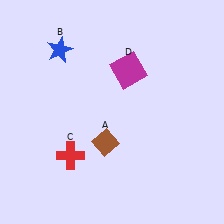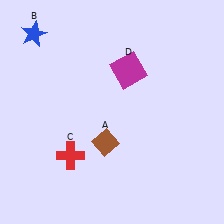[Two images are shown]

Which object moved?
The blue star (B) moved left.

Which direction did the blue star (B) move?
The blue star (B) moved left.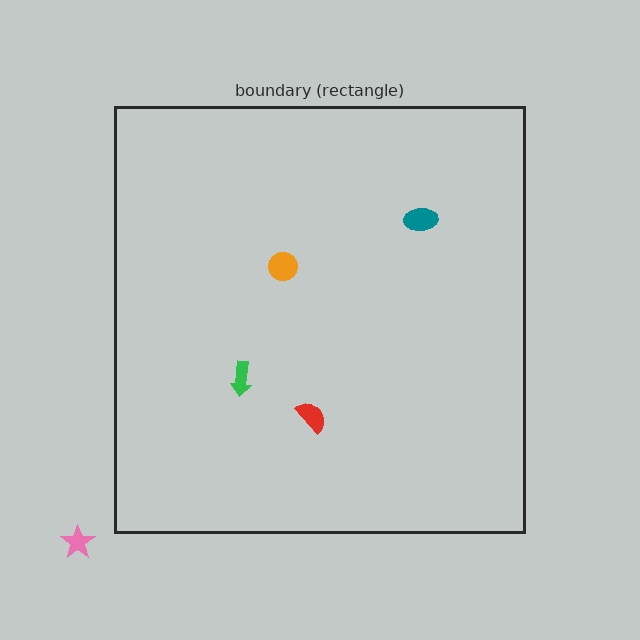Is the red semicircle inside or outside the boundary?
Inside.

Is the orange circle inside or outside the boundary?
Inside.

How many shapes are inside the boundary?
4 inside, 1 outside.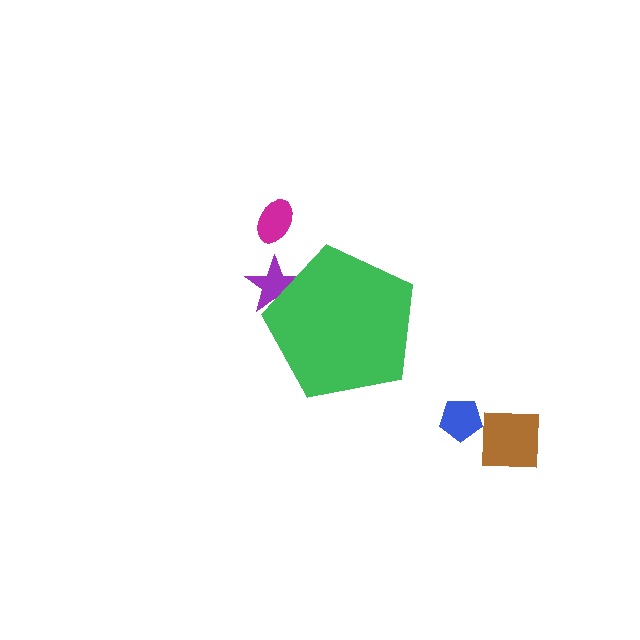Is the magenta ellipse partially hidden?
No, the magenta ellipse is fully visible.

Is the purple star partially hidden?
Yes, the purple star is partially hidden behind the green pentagon.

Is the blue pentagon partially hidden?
No, the blue pentagon is fully visible.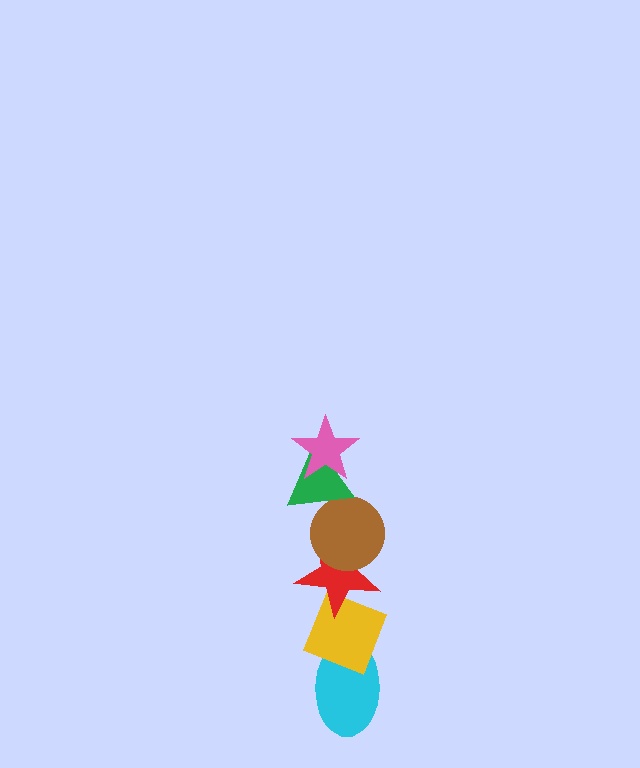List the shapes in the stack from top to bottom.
From top to bottom: the pink star, the green triangle, the brown circle, the red star, the yellow diamond, the cyan ellipse.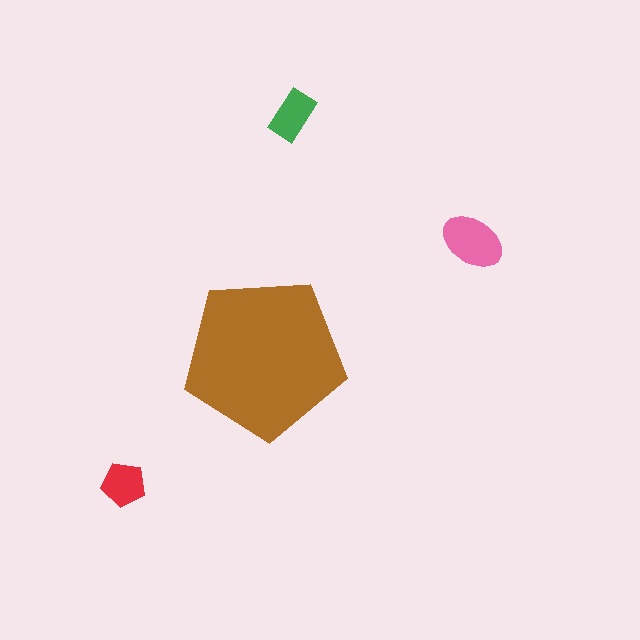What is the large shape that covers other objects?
A brown pentagon.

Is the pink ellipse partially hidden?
No, the pink ellipse is fully visible.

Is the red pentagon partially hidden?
No, the red pentagon is fully visible.